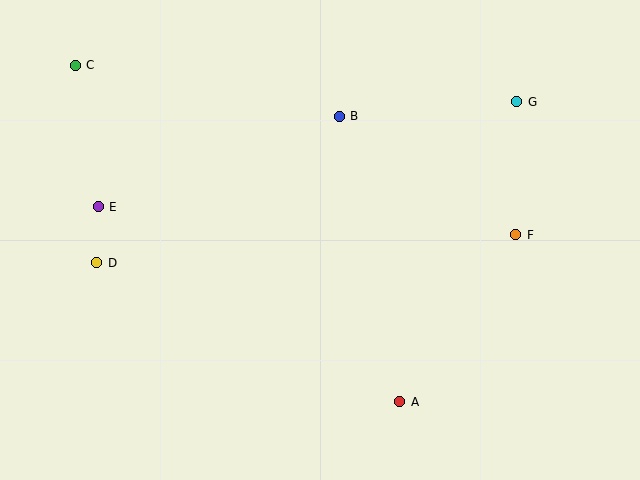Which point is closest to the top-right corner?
Point G is closest to the top-right corner.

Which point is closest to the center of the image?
Point B at (339, 116) is closest to the center.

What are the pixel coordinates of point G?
Point G is at (517, 102).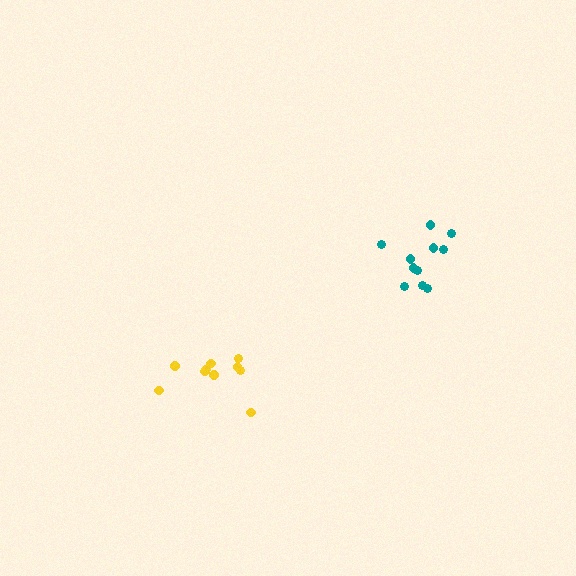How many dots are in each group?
Group 1: 10 dots, Group 2: 11 dots (21 total).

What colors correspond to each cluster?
The clusters are colored: yellow, teal.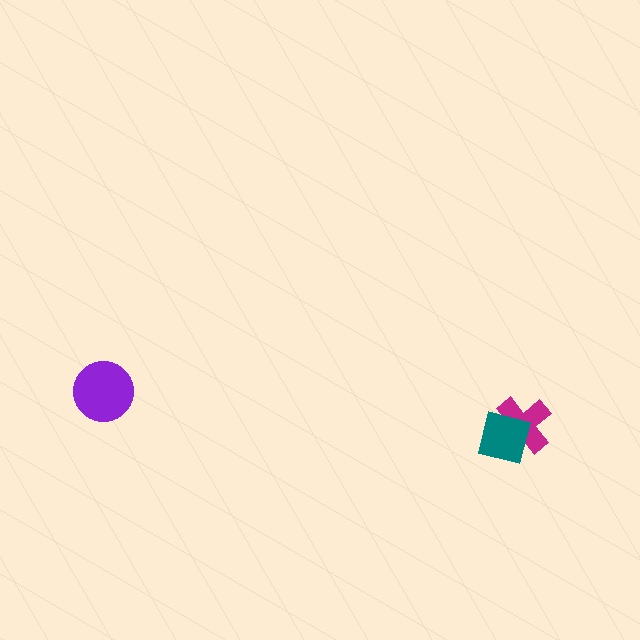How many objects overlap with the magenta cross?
1 object overlaps with the magenta cross.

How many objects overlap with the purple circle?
0 objects overlap with the purple circle.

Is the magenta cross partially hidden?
Yes, it is partially covered by another shape.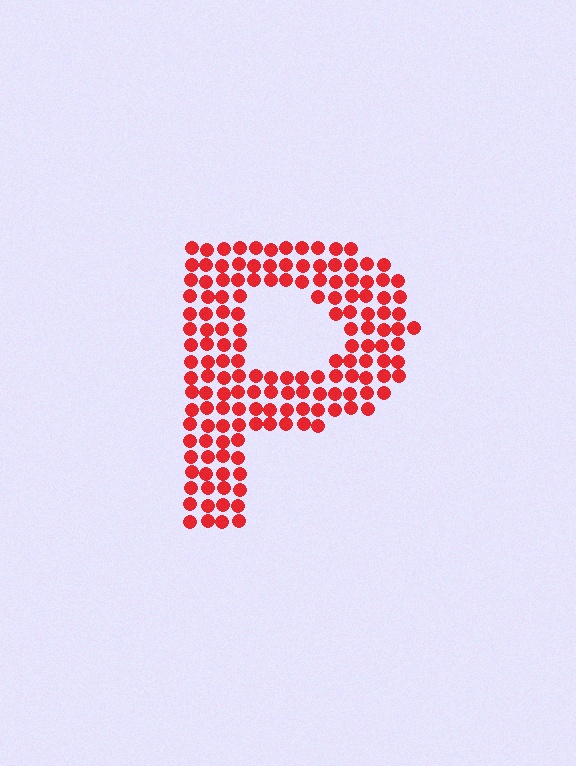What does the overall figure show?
The overall figure shows the letter P.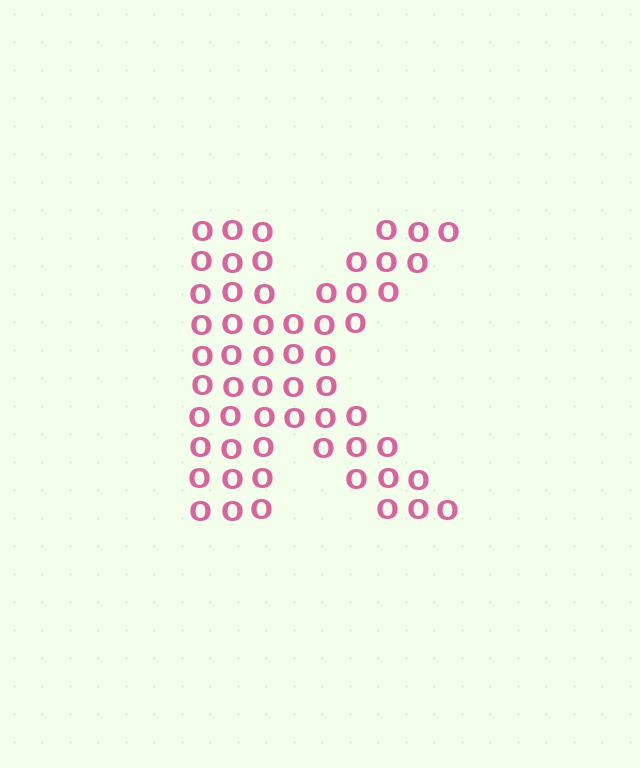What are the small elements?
The small elements are letter O's.